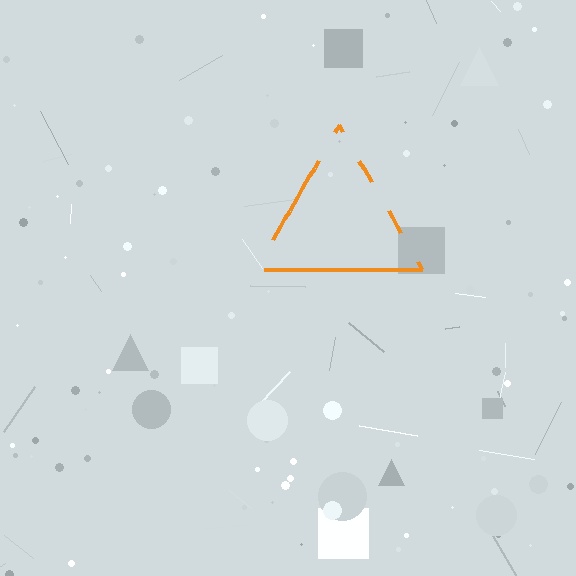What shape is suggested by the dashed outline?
The dashed outline suggests a triangle.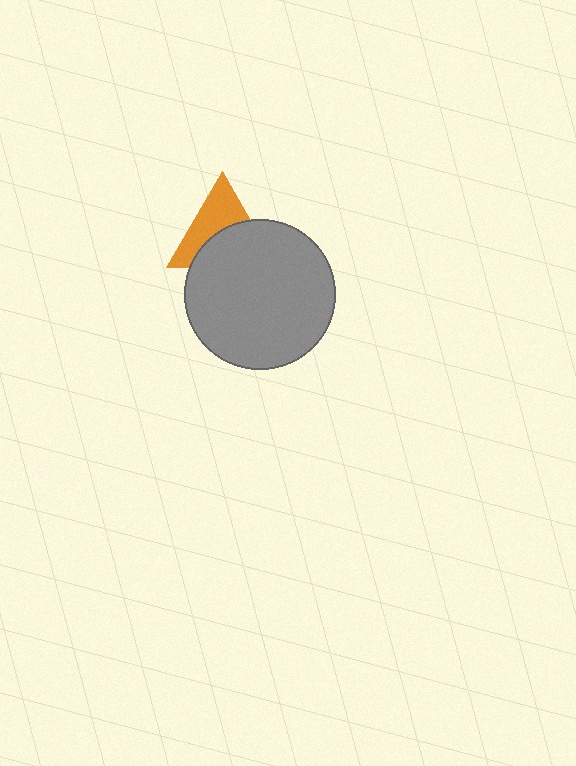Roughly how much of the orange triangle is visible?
About half of it is visible (roughly 50%).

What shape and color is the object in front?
The object in front is a gray circle.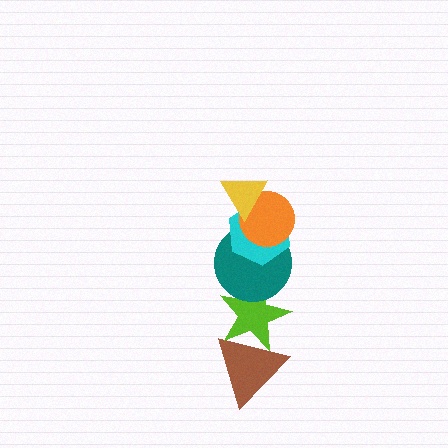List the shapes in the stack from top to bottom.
From top to bottom: the yellow triangle, the orange circle, the cyan hexagon, the teal circle, the lime star, the brown triangle.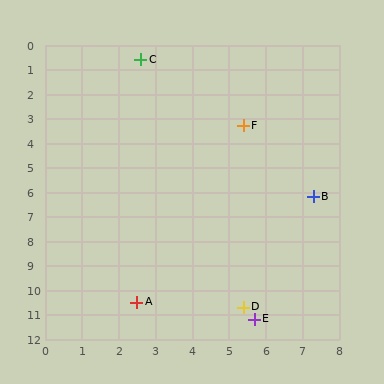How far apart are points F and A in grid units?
Points F and A are about 7.8 grid units apart.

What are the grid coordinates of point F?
Point F is at approximately (5.4, 3.3).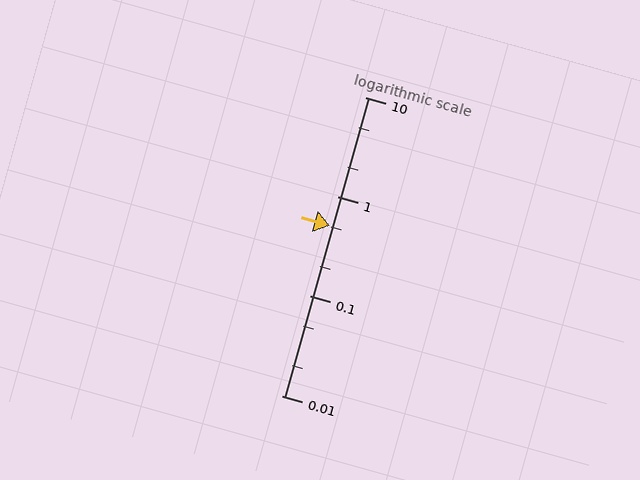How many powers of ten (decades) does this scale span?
The scale spans 3 decades, from 0.01 to 10.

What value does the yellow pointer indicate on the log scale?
The pointer indicates approximately 0.51.